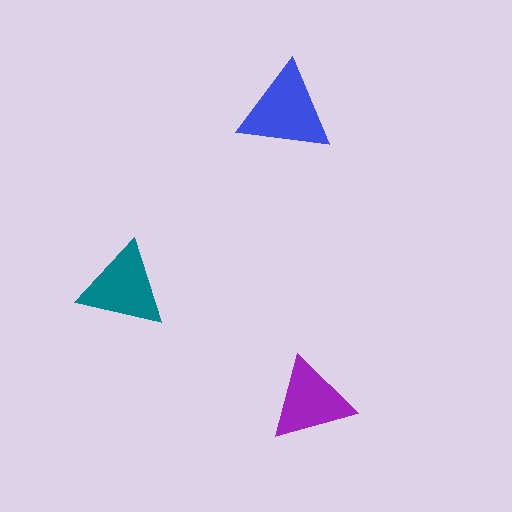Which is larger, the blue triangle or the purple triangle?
The blue one.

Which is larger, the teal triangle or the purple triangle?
The teal one.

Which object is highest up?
The blue triangle is topmost.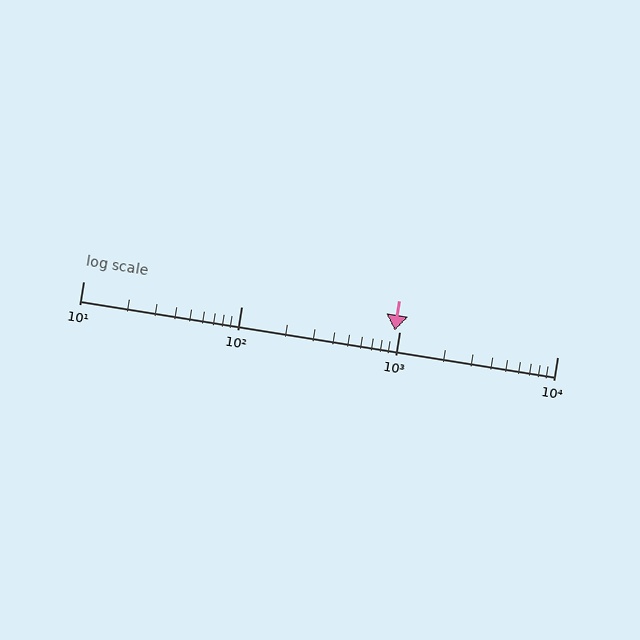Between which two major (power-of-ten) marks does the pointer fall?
The pointer is between 100 and 1000.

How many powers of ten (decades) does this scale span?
The scale spans 3 decades, from 10 to 10000.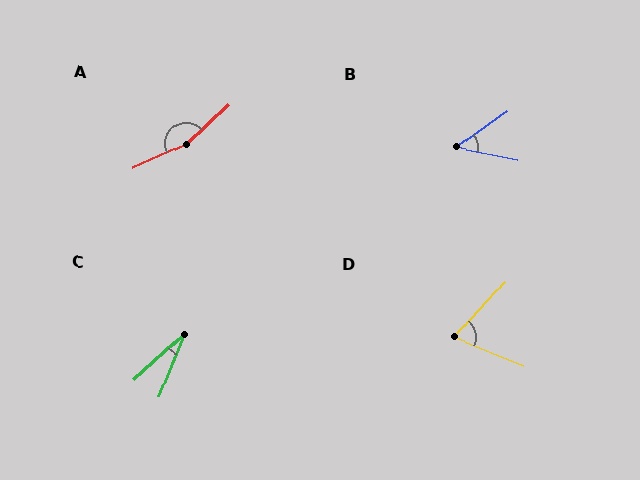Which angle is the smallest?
C, at approximately 26 degrees.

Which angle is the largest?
A, at approximately 162 degrees.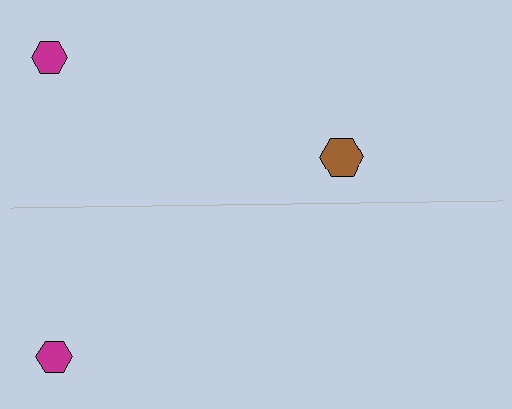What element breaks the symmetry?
A brown hexagon is missing from the bottom side.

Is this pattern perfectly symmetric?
No, the pattern is not perfectly symmetric. A brown hexagon is missing from the bottom side.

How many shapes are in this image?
There are 3 shapes in this image.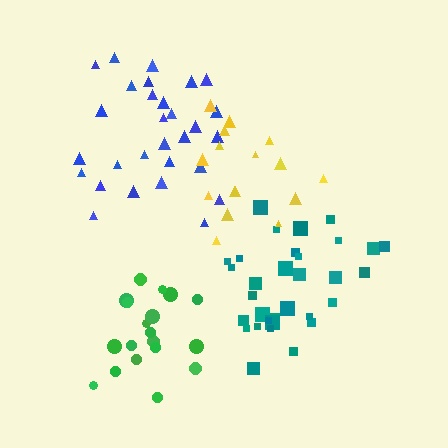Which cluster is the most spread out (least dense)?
Blue.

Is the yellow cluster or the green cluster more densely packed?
Yellow.